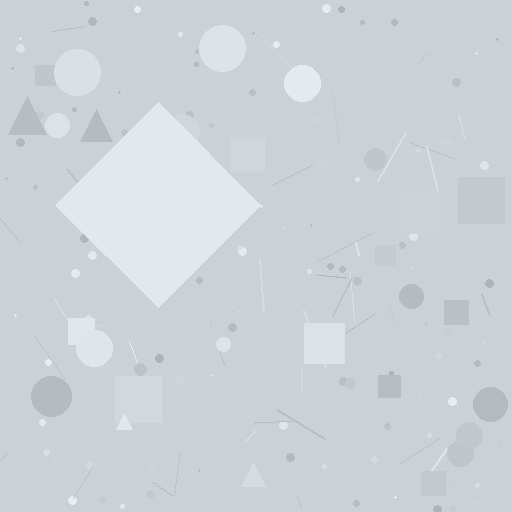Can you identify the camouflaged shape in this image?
The camouflaged shape is a diamond.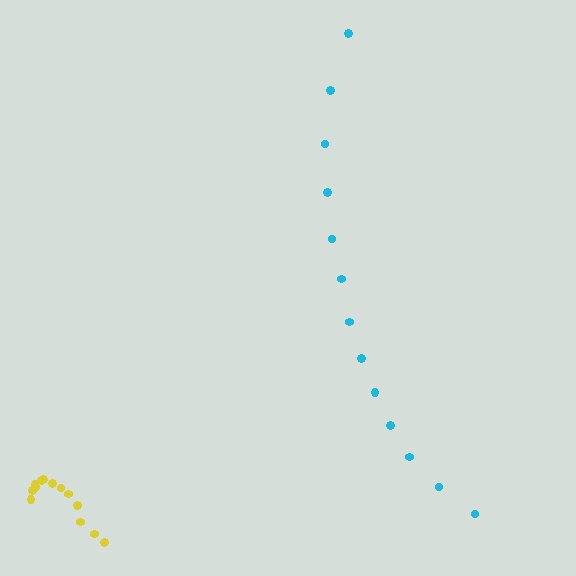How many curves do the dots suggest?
There are 2 distinct paths.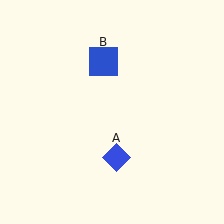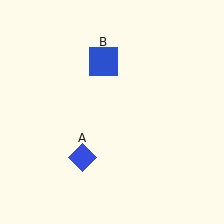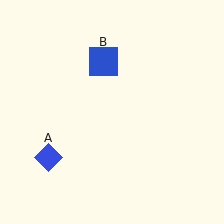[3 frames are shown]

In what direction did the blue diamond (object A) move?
The blue diamond (object A) moved left.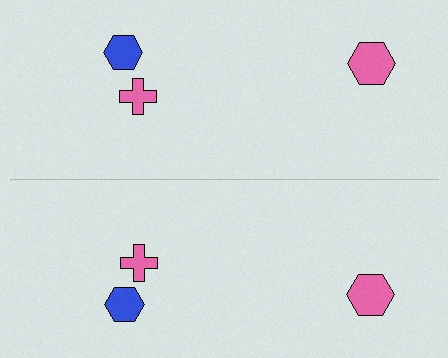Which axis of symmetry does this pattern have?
The pattern has a horizontal axis of symmetry running through the center of the image.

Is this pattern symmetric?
Yes, this pattern has bilateral (reflection) symmetry.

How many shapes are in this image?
There are 6 shapes in this image.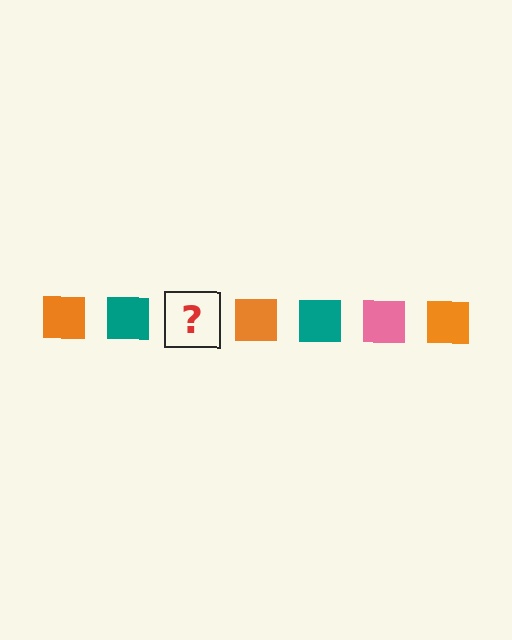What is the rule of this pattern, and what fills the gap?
The rule is that the pattern cycles through orange, teal, pink squares. The gap should be filled with a pink square.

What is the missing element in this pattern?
The missing element is a pink square.